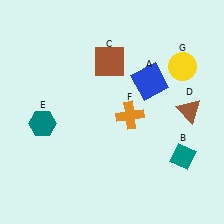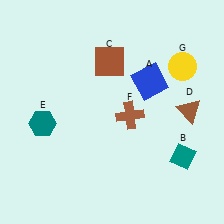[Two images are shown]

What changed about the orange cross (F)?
In Image 1, F is orange. In Image 2, it changed to brown.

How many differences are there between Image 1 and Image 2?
There is 1 difference between the two images.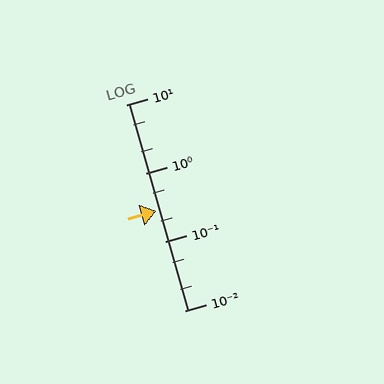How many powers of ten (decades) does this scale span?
The scale spans 3 decades, from 0.01 to 10.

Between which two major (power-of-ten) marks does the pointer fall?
The pointer is between 0.1 and 1.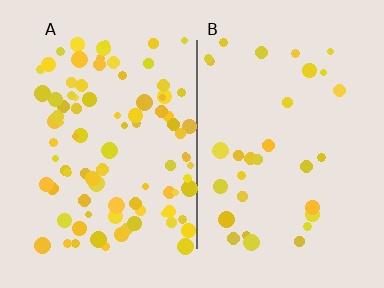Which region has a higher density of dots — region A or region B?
A (the left).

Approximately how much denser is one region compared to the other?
Approximately 3.0× — region A over region B.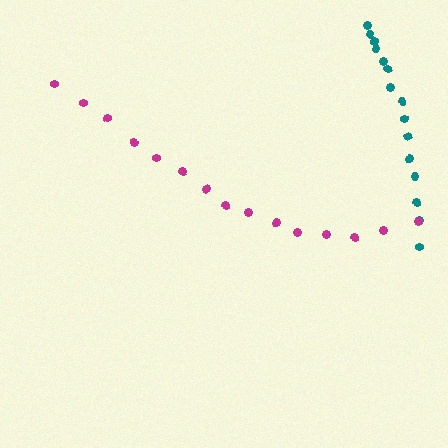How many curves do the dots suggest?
There are 2 distinct paths.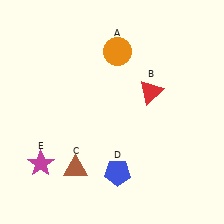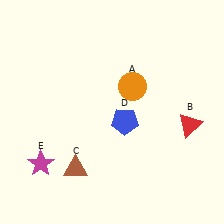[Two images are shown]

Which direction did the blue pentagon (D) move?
The blue pentagon (D) moved up.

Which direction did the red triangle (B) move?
The red triangle (B) moved right.